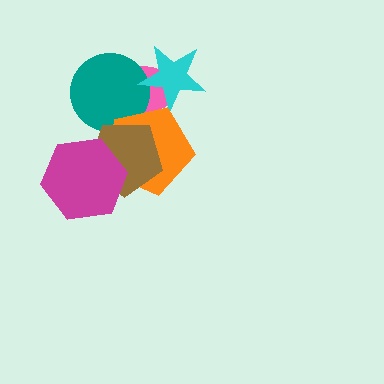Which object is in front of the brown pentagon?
The magenta hexagon is in front of the brown pentagon.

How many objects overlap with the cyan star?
2 objects overlap with the cyan star.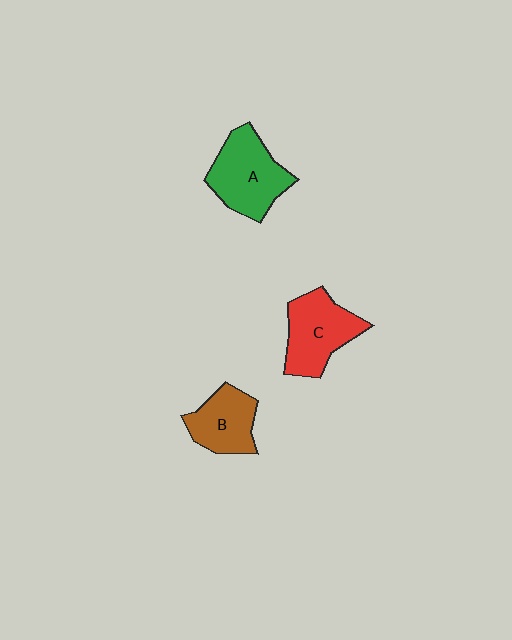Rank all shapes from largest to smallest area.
From largest to smallest: A (green), C (red), B (brown).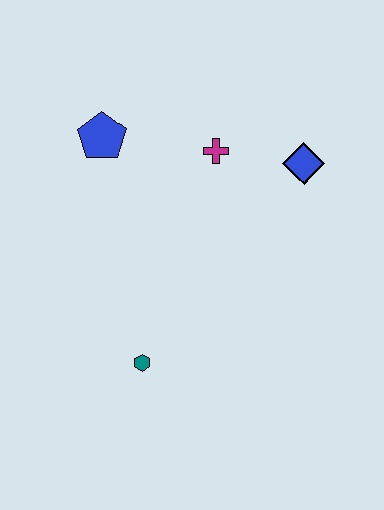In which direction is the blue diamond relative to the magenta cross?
The blue diamond is to the right of the magenta cross.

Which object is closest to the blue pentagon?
The magenta cross is closest to the blue pentagon.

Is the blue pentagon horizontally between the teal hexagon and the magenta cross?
No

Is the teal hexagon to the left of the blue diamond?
Yes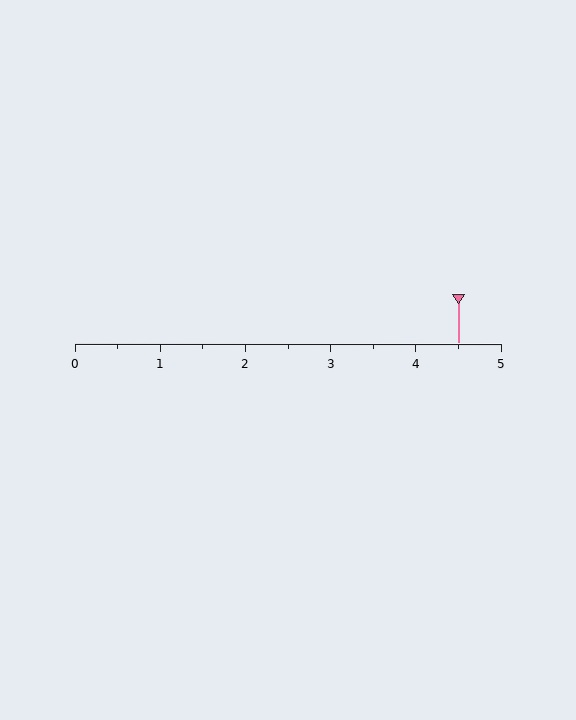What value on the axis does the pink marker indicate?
The marker indicates approximately 4.5.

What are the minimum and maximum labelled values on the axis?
The axis runs from 0 to 5.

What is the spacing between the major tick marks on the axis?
The major ticks are spaced 1 apart.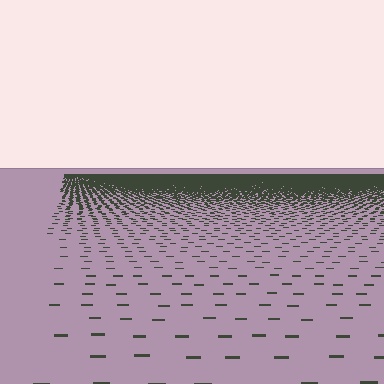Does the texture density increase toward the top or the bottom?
Density increases toward the top.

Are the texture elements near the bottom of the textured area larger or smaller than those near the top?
Larger. Near the bottom, elements are closer to the viewer and appear at a bigger on-screen size.